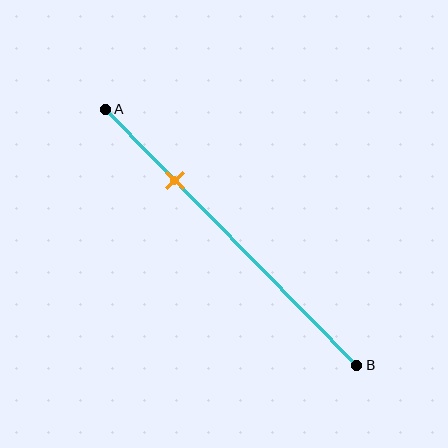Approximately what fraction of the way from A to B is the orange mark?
The orange mark is approximately 30% of the way from A to B.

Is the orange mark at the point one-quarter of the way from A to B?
Yes, the mark is approximately at the one-quarter point.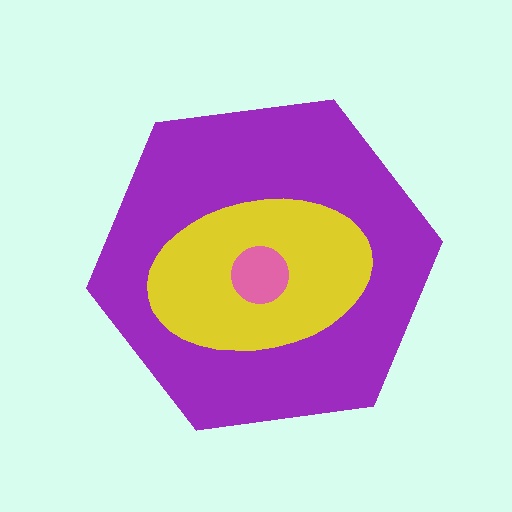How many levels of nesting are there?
3.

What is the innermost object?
The pink circle.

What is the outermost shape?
The purple hexagon.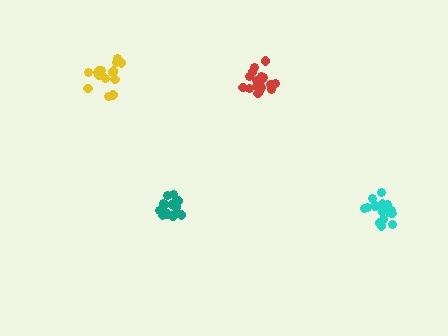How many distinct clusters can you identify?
There are 4 distinct clusters.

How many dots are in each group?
Group 1: 20 dots, Group 2: 18 dots, Group 3: 19 dots, Group 4: 19 dots (76 total).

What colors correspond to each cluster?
The clusters are colored: cyan, yellow, teal, red.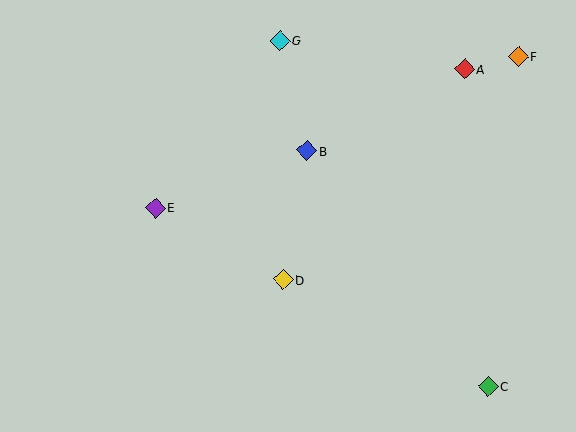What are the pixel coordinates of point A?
Point A is at (464, 69).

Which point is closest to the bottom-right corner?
Point C is closest to the bottom-right corner.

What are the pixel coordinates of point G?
Point G is at (280, 40).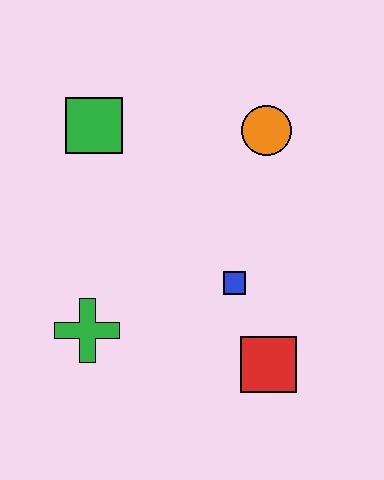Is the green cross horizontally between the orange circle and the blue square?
No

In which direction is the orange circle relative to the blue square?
The orange circle is above the blue square.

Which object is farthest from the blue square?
The green square is farthest from the blue square.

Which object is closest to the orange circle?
The blue square is closest to the orange circle.